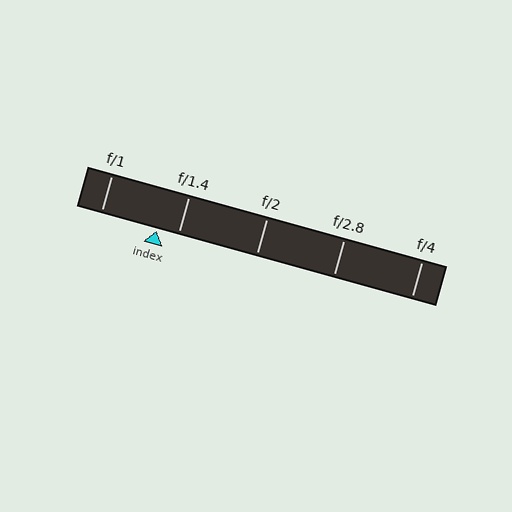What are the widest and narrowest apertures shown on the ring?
The widest aperture shown is f/1 and the narrowest is f/4.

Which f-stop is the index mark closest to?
The index mark is closest to f/1.4.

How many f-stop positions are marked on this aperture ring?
There are 5 f-stop positions marked.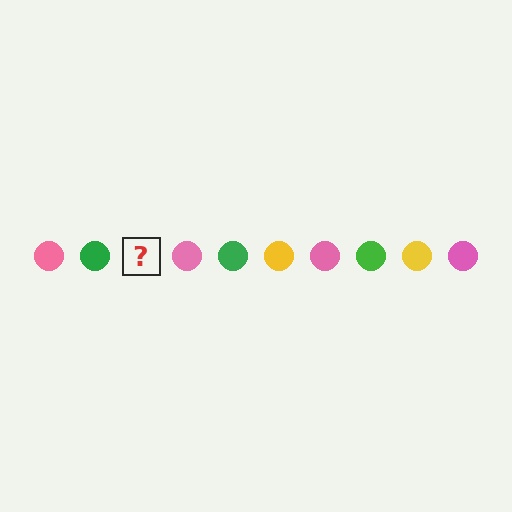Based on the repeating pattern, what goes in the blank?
The blank should be a yellow circle.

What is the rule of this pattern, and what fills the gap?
The rule is that the pattern cycles through pink, green, yellow circles. The gap should be filled with a yellow circle.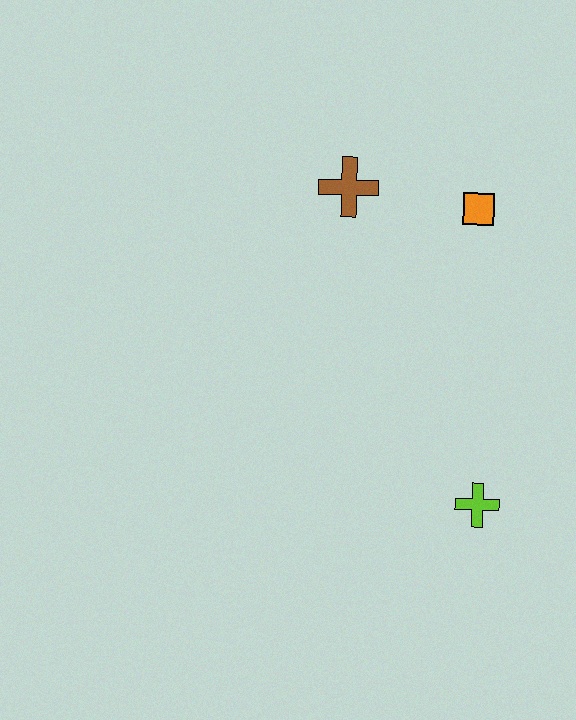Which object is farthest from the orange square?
The lime cross is farthest from the orange square.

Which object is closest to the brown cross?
The orange square is closest to the brown cross.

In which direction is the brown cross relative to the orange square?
The brown cross is to the left of the orange square.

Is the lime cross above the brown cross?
No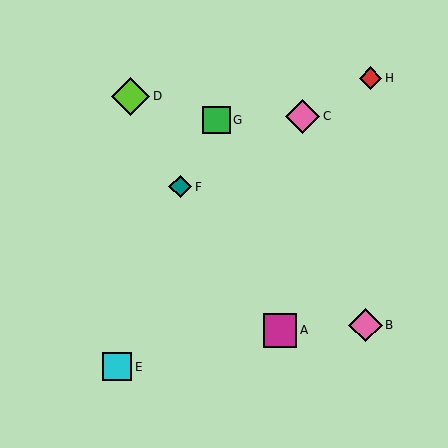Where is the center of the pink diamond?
The center of the pink diamond is at (365, 325).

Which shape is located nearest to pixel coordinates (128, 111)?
The lime diamond (labeled D) at (130, 96) is nearest to that location.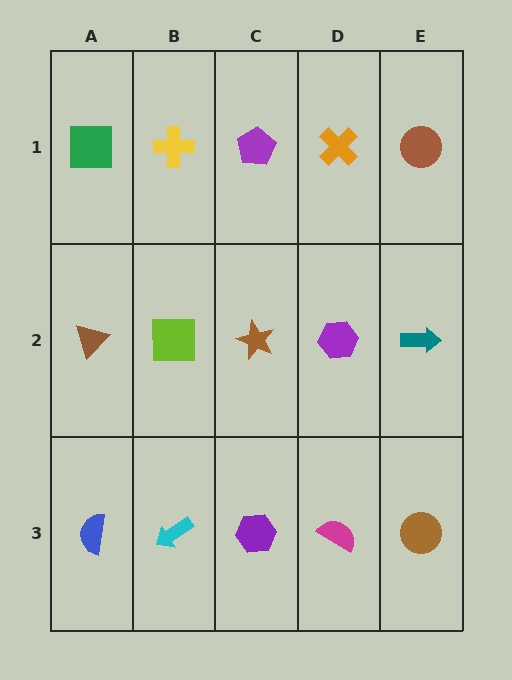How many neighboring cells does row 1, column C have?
3.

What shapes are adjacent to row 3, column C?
A brown star (row 2, column C), a cyan arrow (row 3, column B), a magenta semicircle (row 3, column D).